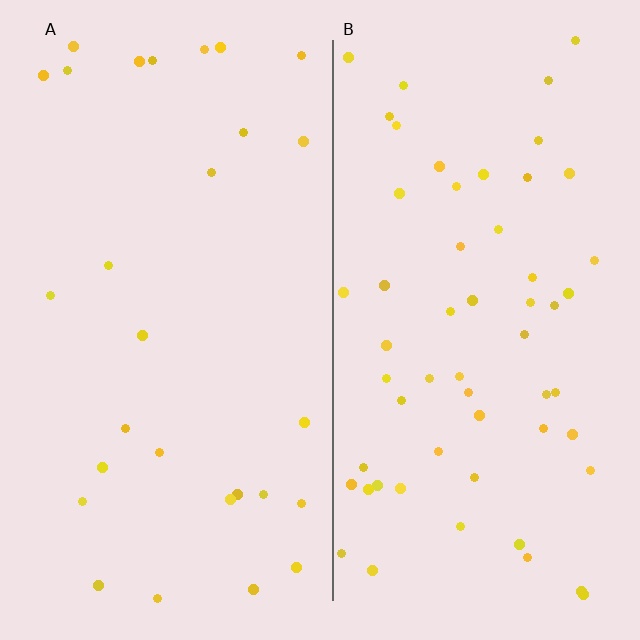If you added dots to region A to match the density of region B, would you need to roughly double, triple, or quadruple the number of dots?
Approximately double.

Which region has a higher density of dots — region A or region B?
B (the right).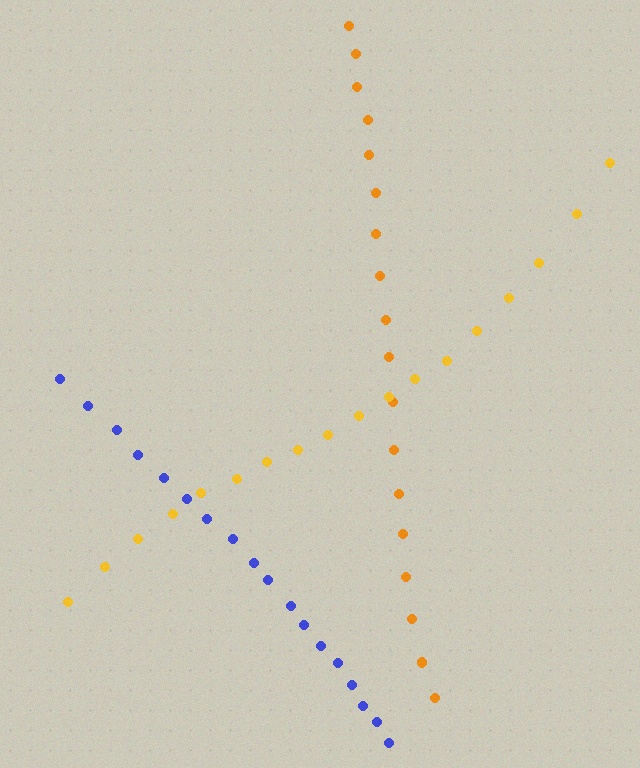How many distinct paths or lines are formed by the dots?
There are 3 distinct paths.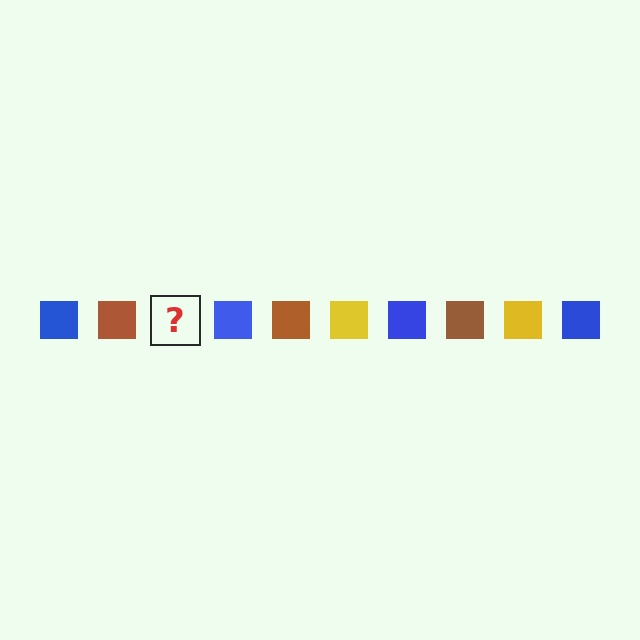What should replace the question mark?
The question mark should be replaced with a yellow square.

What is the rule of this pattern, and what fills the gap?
The rule is that the pattern cycles through blue, brown, yellow squares. The gap should be filled with a yellow square.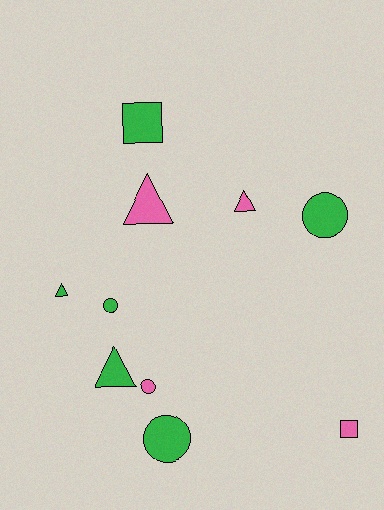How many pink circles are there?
There is 1 pink circle.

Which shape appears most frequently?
Circle, with 4 objects.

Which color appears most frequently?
Green, with 6 objects.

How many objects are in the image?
There are 10 objects.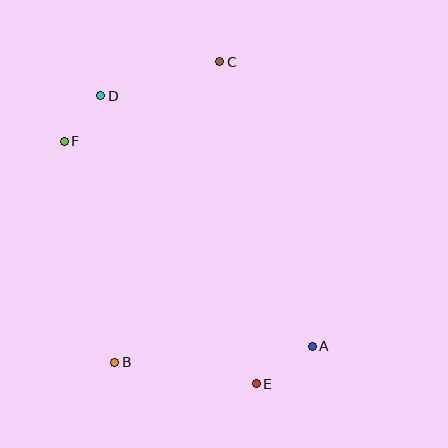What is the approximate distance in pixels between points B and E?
The distance between B and E is approximately 143 pixels.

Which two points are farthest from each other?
Points A and D are farthest from each other.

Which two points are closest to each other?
Points D and F are closest to each other.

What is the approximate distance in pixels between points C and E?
The distance between C and E is approximately 324 pixels.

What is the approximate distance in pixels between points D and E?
The distance between D and E is approximately 327 pixels.